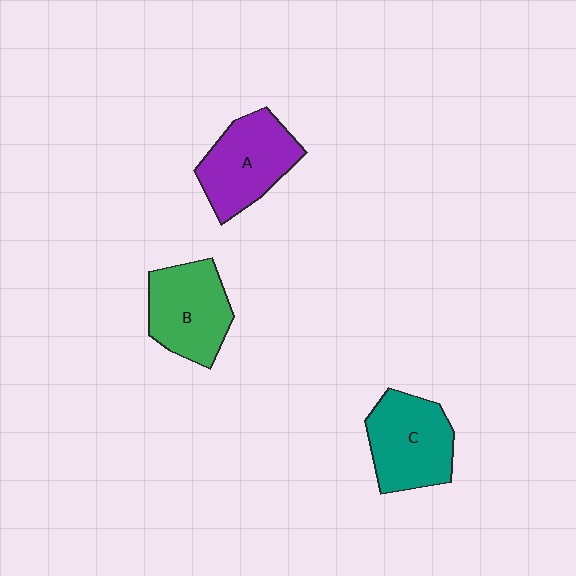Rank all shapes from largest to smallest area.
From largest to smallest: A (purple), C (teal), B (green).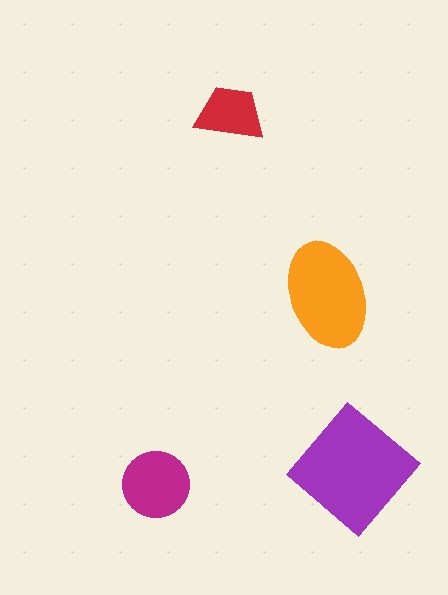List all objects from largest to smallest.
The purple diamond, the orange ellipse, the magenta circle, the red trapezoid.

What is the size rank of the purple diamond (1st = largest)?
1st.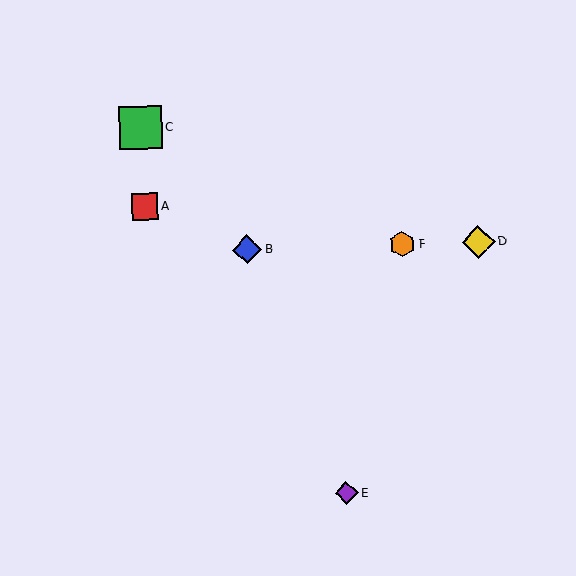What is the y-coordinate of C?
Object C is at y≈128.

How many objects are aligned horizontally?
3 objects (B, D, F) are aligned horizontally.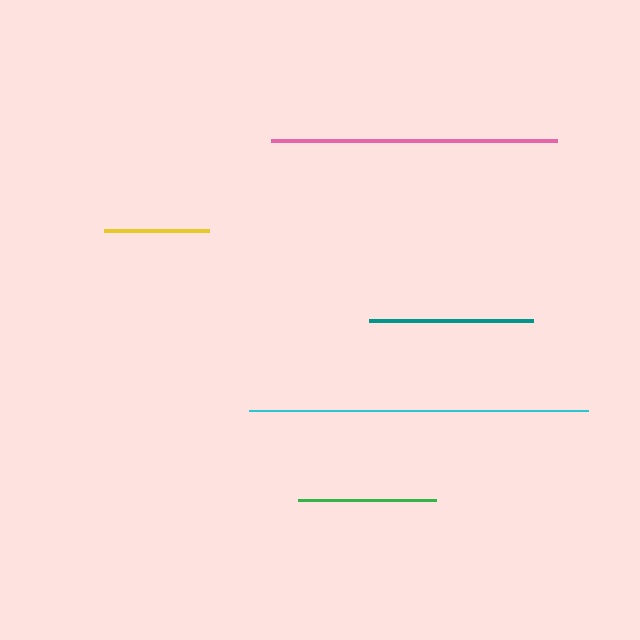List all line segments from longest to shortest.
From longest to shortest: cyan, pink, teal, green, yellow.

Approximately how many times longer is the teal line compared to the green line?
The teal line is approximately 1.2 times the length of the green line.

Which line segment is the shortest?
The yellow line is the shortest at approximately 105 pixels.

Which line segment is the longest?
The cyan line is the longest at approximately 339 pixels.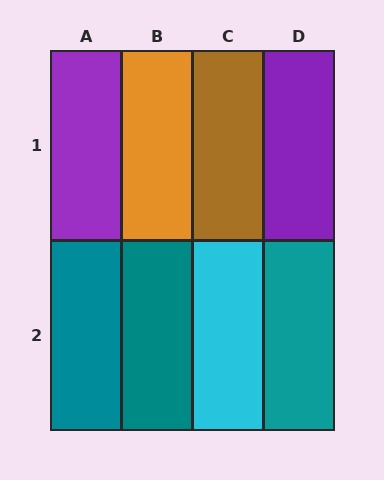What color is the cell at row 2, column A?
Teal.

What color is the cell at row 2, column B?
Teal.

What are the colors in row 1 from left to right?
Purple, orange, brown, purple.